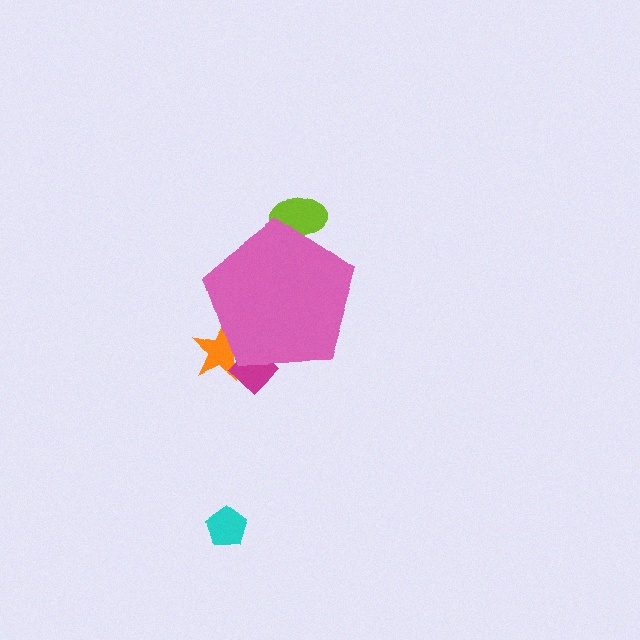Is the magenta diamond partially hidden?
Yes, the magenta diamond is partially hidden behind the pink pentagon.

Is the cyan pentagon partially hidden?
No, the cyan pentagon is fully visible.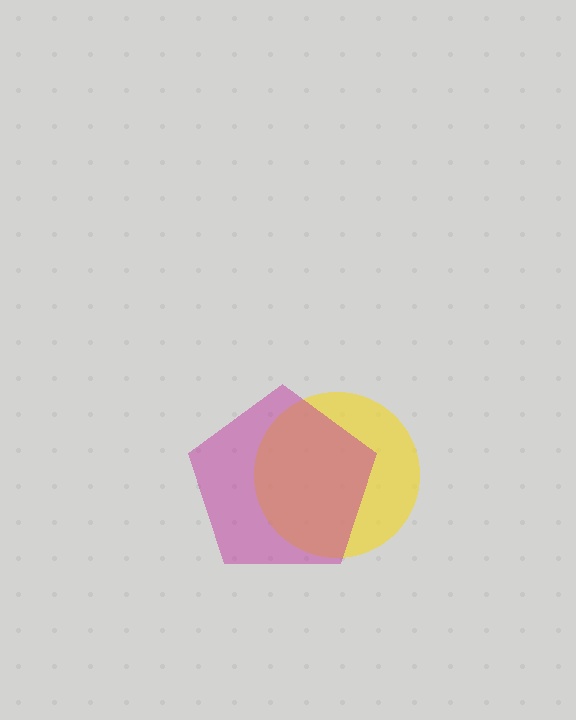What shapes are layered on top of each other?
The layered shapes are: a yellow circle, a magenta pentagon.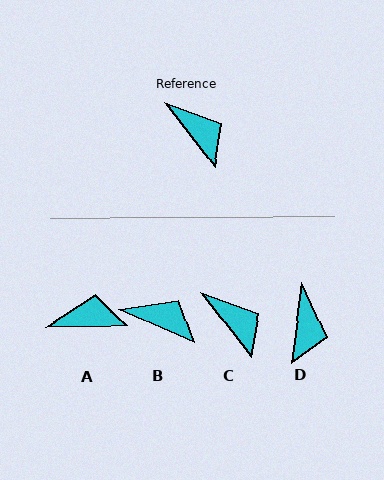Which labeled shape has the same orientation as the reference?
C.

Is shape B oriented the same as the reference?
No, it is off by about 29 degrees.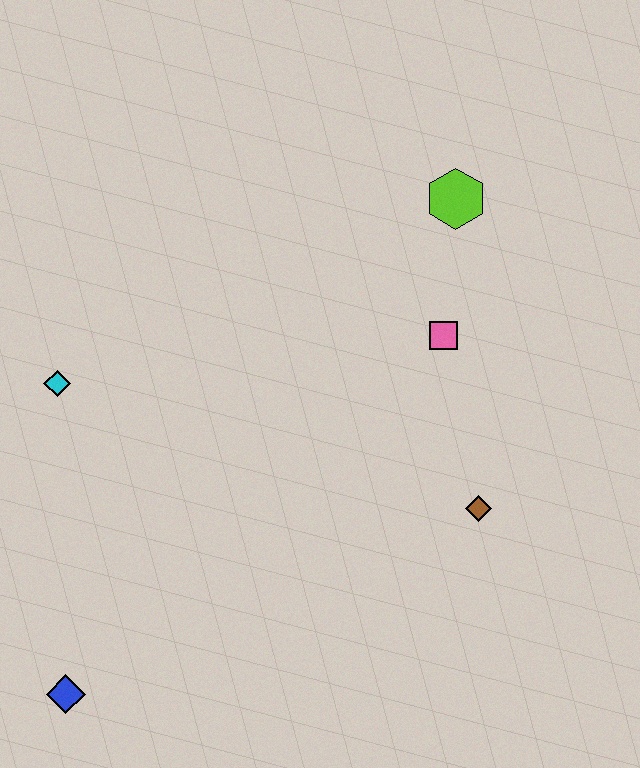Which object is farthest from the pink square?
The blue diamond is farthest from the pink square.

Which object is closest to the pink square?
The lime hexagon is closest to the pink square.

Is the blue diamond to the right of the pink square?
No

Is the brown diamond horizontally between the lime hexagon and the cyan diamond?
No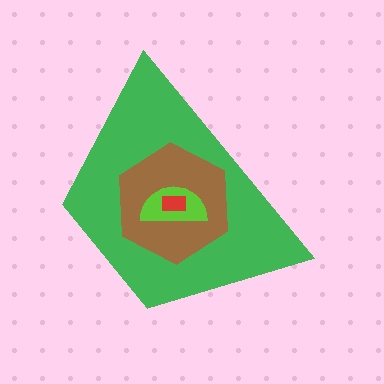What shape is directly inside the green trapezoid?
The brown hexagon.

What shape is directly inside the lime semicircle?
The red rectangle.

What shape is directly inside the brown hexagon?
The lime semicircle.